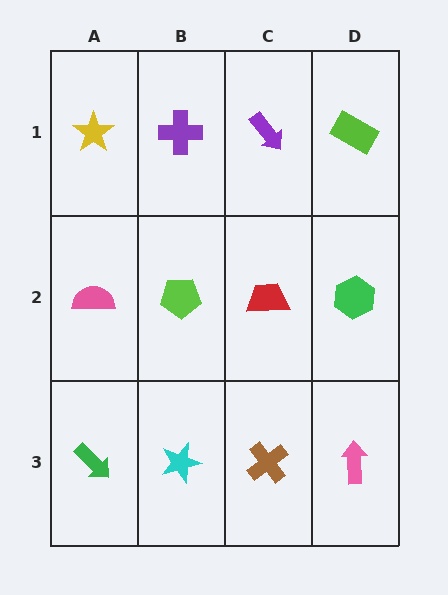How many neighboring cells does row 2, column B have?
4.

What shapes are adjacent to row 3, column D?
A green hexagon (row 2, column D), a brown cross (row 3, column C).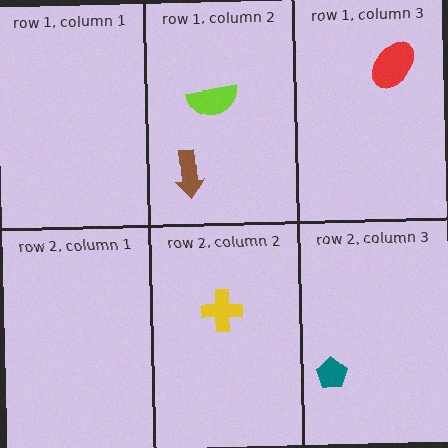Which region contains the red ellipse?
The row 1, column 3 region.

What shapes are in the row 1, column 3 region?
The red ellipse.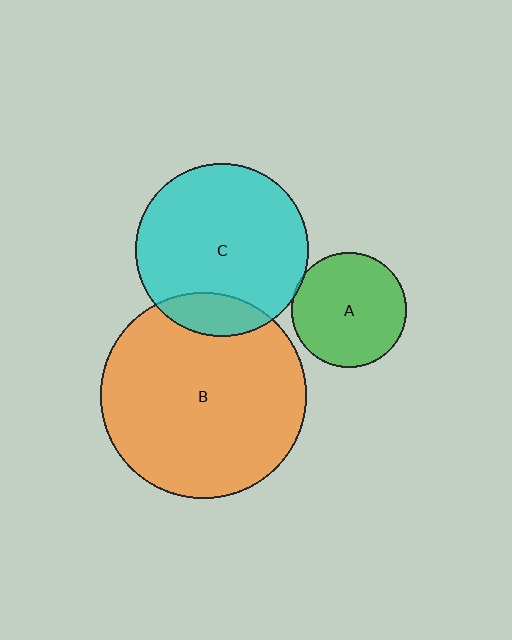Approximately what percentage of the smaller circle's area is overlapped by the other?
Approximately 5%.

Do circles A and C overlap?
Yes.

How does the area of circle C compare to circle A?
Approximately 2.3 times.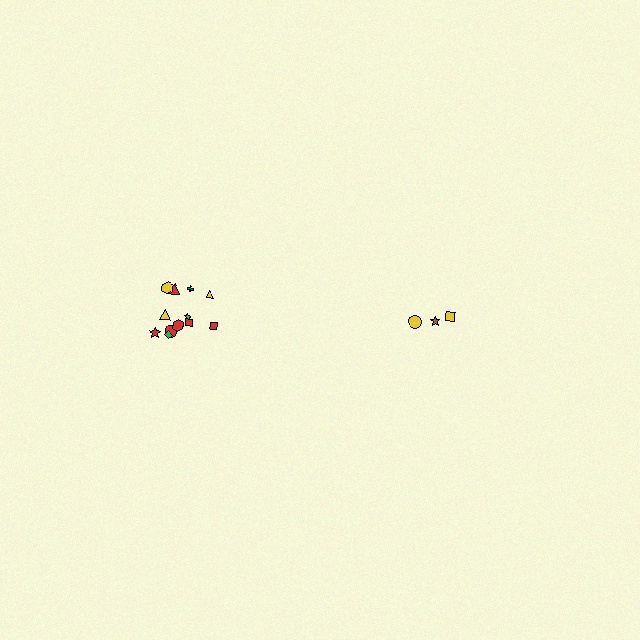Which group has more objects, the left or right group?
The left group.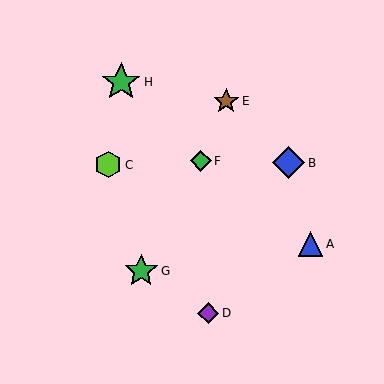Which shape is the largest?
The green star (labeled H) is the largest.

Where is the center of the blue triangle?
The center of the blue triangle is at (310, 244).